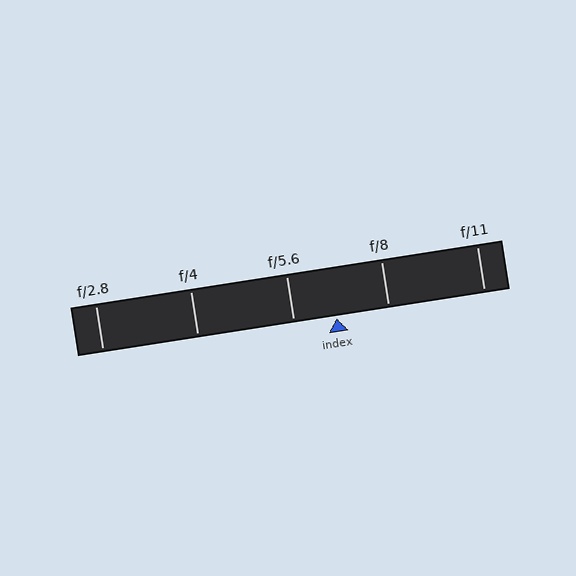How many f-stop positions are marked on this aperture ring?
There are 5 f-stop positions marked.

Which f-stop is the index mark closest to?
The index mark is closest to f/5.6.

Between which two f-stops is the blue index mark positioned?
The index mark is between f/5.6 and f/8.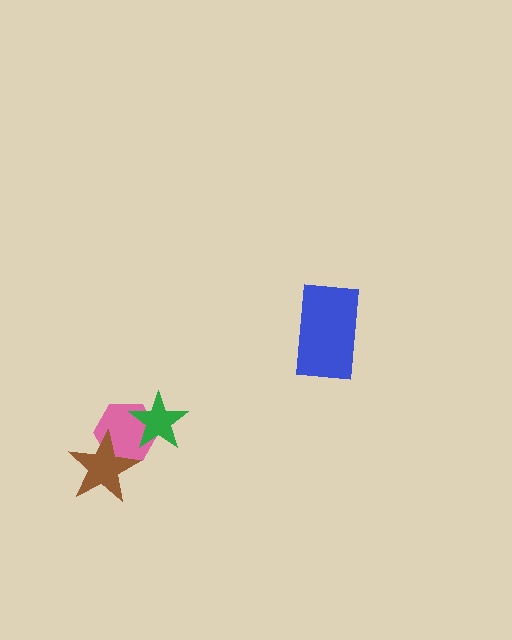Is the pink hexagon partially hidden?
Yes, it is partially covered by another shape.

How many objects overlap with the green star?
1 object overlaps with the green star.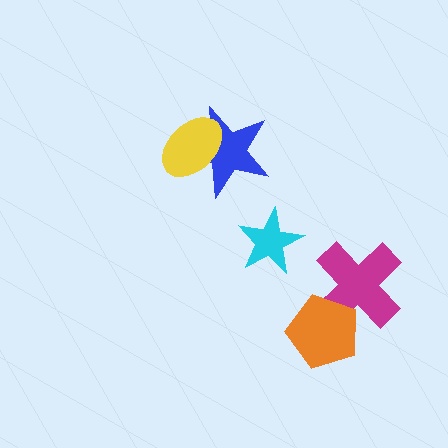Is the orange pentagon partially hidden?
No, no other shape covers it.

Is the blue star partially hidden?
Yes, it is partially covered by another shape.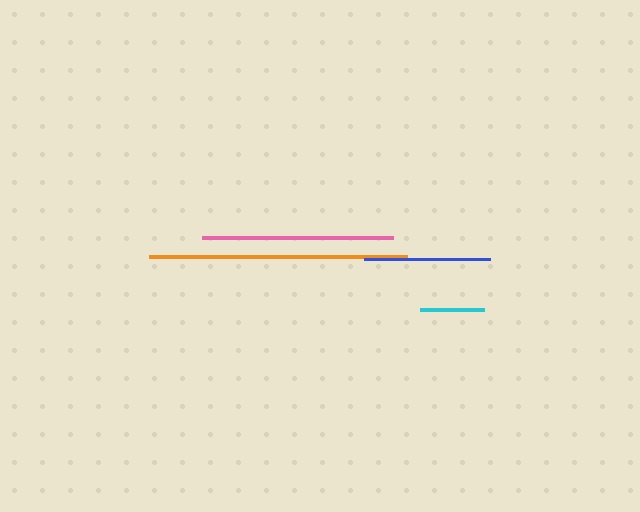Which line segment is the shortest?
The cyan line is the shortest at approximately 64 pixels.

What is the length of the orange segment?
The orange segment is approximately 258 pixels long.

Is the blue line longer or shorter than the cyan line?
The blue line is longer than the cyan line.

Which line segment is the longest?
The orange line is the longest at approximately 258 pixels.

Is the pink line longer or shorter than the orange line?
The orange line is longer than the pink line.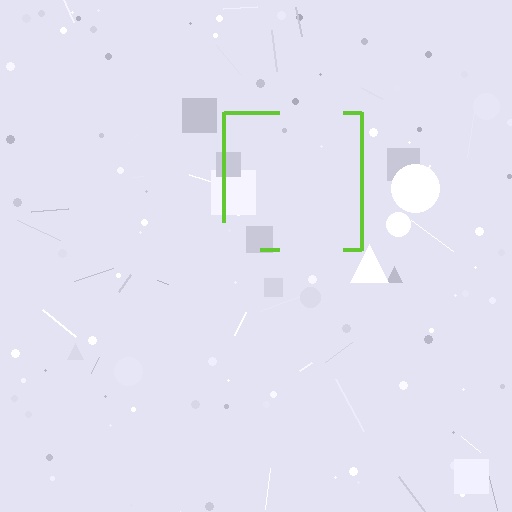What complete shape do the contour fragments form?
The contour fragments form a square.